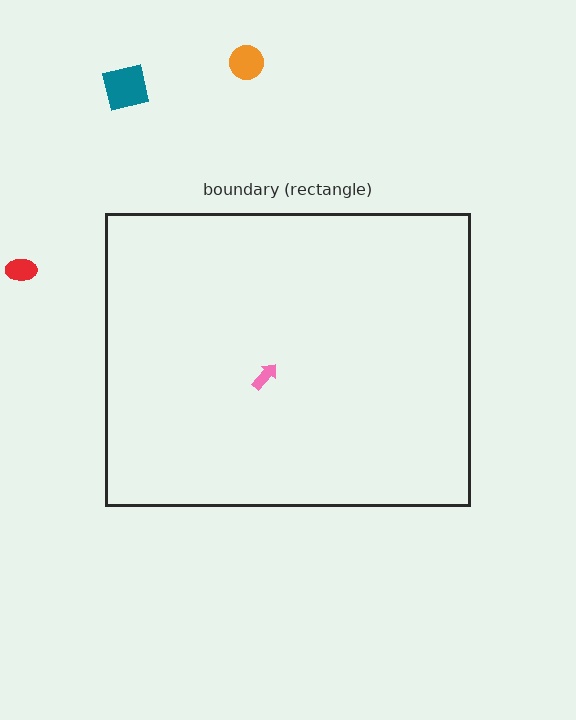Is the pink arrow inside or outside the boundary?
Inside.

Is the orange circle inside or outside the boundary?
Outside.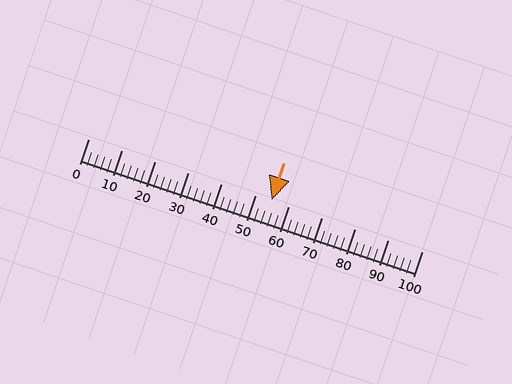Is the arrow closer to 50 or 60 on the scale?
The arrow is closer to 50.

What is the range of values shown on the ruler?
The ruler shows values from 0 to 100.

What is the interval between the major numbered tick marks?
The major tick marks are spaced 10 units apart.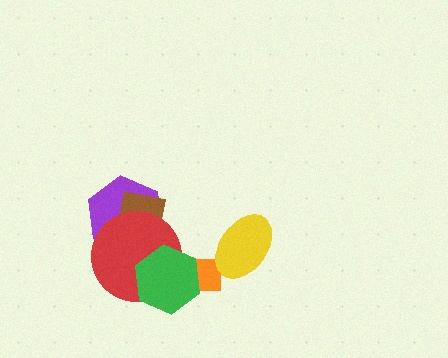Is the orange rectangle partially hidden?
Yes, it is partially covered by another shape.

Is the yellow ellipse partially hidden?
No, no other shape covers it.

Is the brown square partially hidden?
Yes, it is partially covered by another shape.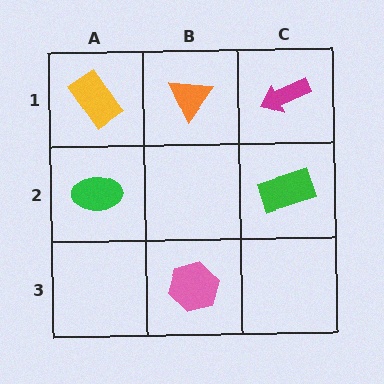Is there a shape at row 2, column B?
No, that cell is empty.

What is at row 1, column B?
An orange triangle.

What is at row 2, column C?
A green rectangle.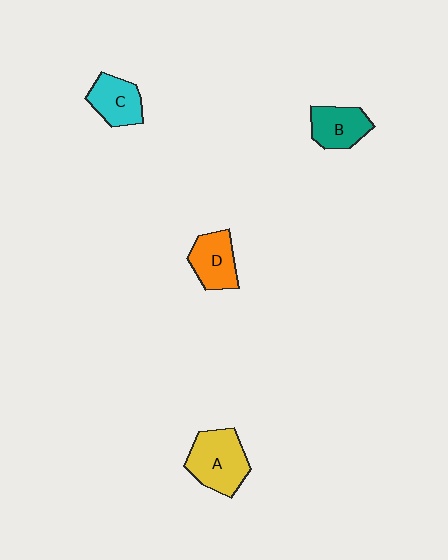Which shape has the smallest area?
Shape C (cyan).